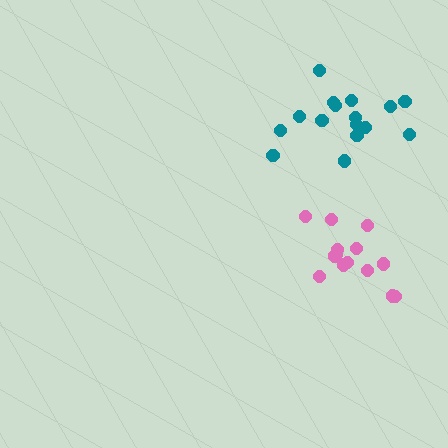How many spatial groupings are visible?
There are 2 spatial groupings.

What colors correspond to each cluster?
The clusters are colored: teal, pink.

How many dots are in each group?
Group 1: 16 dots, Group 2: 14 dots (30 total).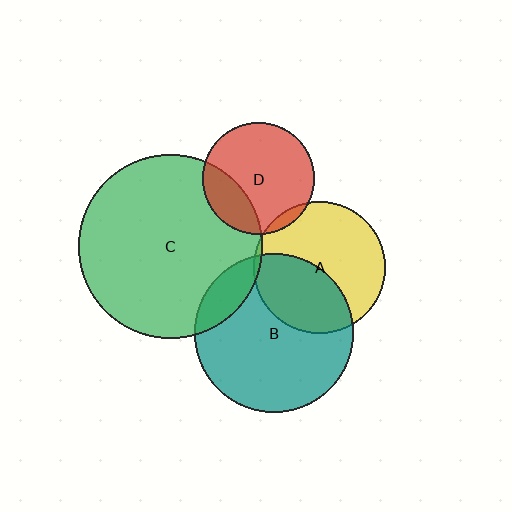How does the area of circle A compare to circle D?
Approximately 1.4 times.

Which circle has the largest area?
Circle C (green).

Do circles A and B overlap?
Yes.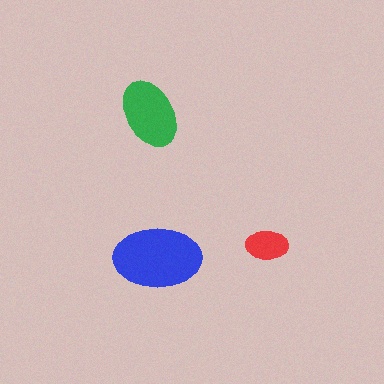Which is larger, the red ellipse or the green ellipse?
The green one.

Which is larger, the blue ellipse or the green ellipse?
The blue one.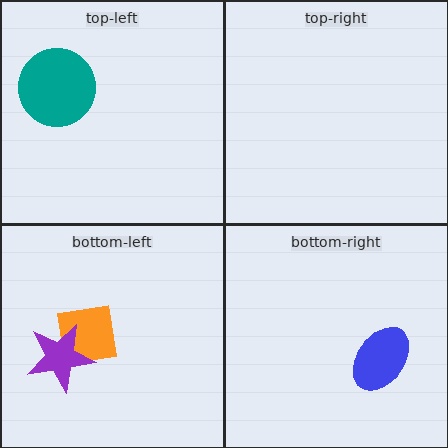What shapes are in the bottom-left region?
The orange square, the purple star.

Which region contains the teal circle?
The top-left region.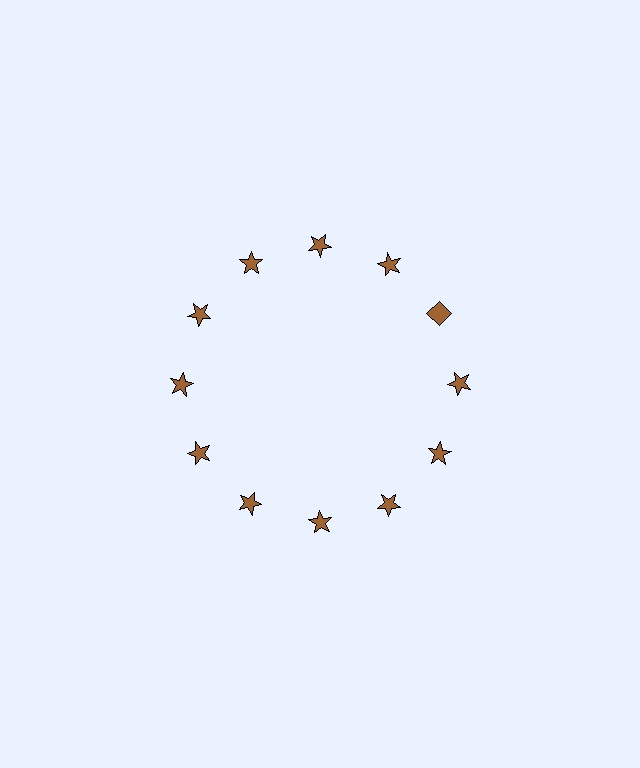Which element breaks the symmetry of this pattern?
The brown diamond at roughly the 2 o'clock position breaks the symmetry. All other shapes are brown stars.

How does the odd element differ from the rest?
It has a different shape: diamond instead of star.